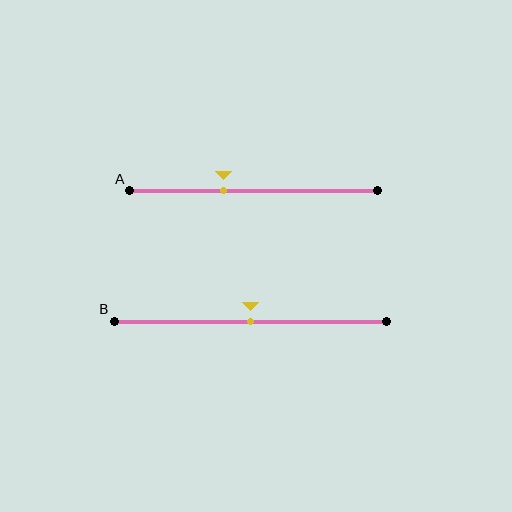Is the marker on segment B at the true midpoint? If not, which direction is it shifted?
Yes, the marker on segment B is at the true midpoint.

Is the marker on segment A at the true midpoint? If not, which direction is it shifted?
No, the marker on segment A is shifted to the left by about 12% of the segment length.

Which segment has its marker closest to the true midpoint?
Segment B has its marker closest to the true midpoint.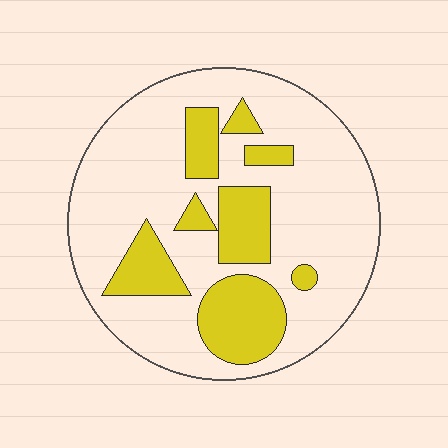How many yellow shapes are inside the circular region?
8.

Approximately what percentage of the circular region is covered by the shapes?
Approximately 25%.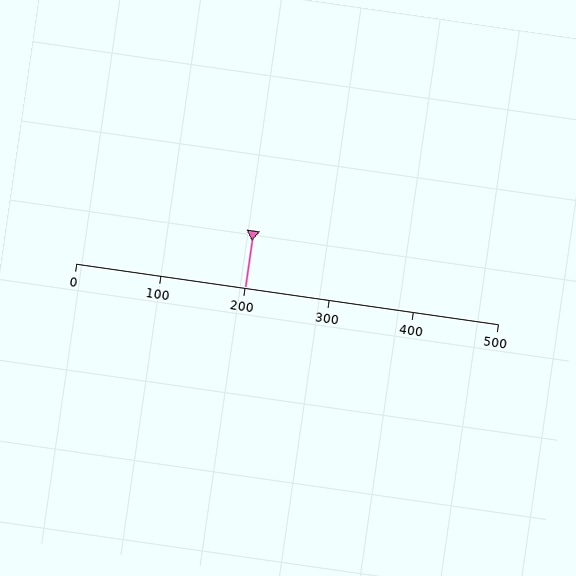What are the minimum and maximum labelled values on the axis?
The axis runs from 0 to 500.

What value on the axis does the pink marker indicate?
The marker indicates approximately 200.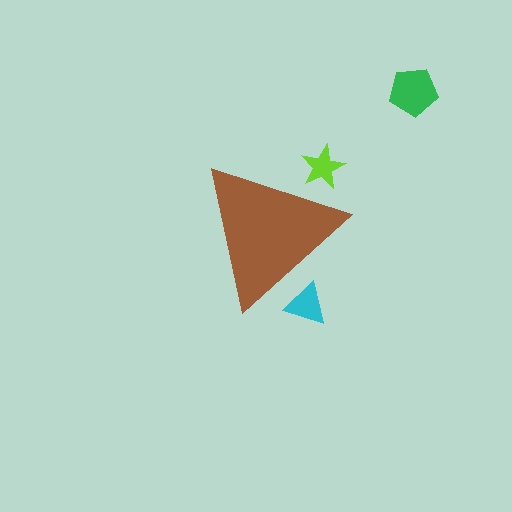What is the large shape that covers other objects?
A brown triangle.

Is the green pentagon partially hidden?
No, the green pentagon is fully visible.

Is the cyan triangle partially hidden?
Yes, the cyan triangle is partially hidden behind the brown triangle.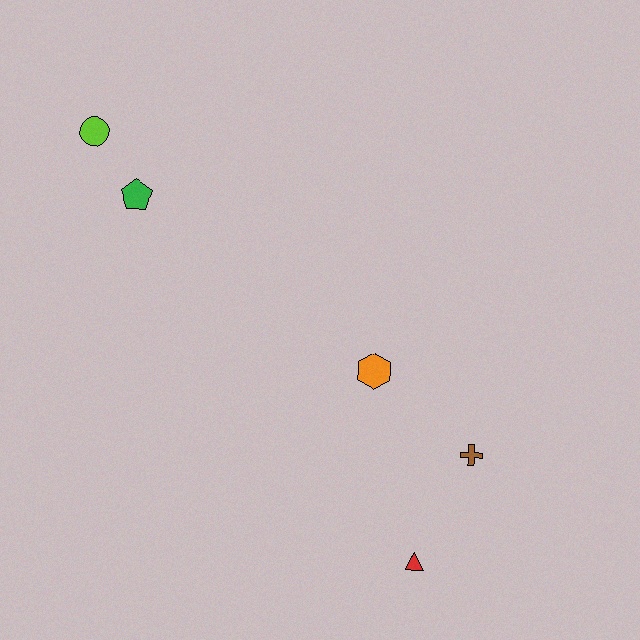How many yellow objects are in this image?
There are no yellow objects.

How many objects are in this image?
There are 5 objects.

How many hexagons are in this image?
There is 1 hexagon.